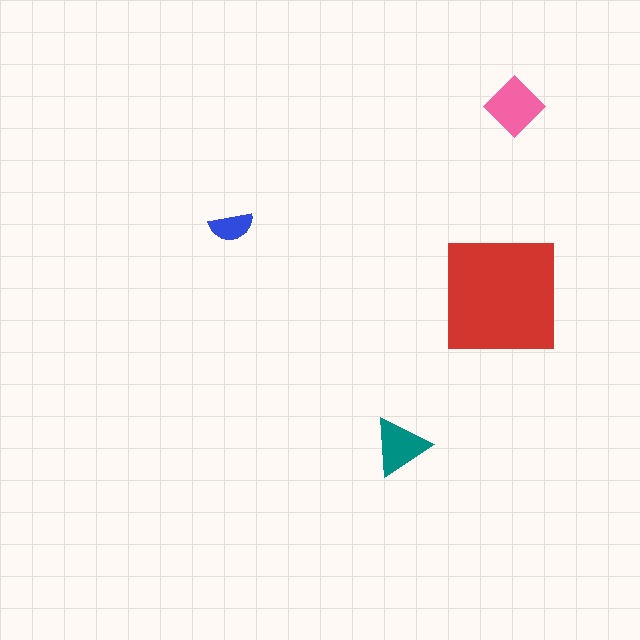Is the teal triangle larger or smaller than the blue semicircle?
Larger.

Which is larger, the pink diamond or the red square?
The red square.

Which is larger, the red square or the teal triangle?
The red square.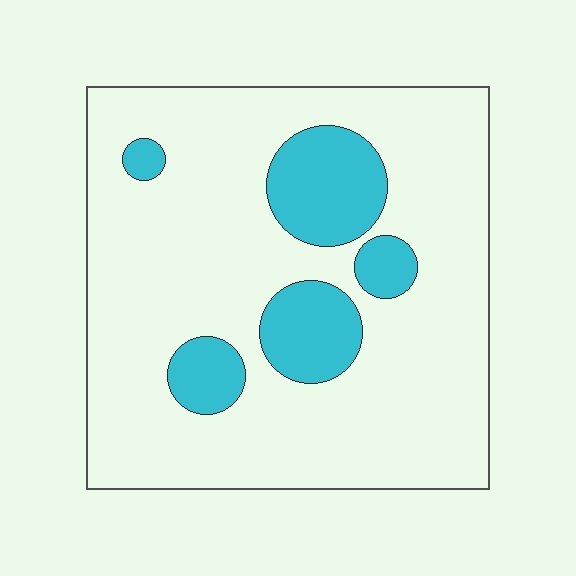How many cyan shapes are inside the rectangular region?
5.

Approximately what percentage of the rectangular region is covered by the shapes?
Approximately 20%.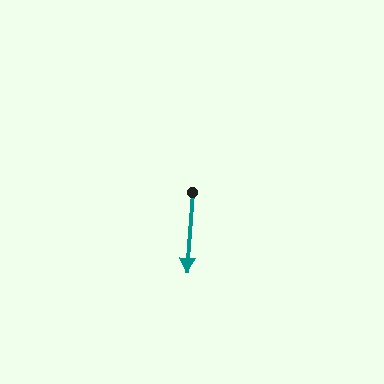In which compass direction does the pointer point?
South.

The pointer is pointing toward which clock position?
Roughly 6 o'clock.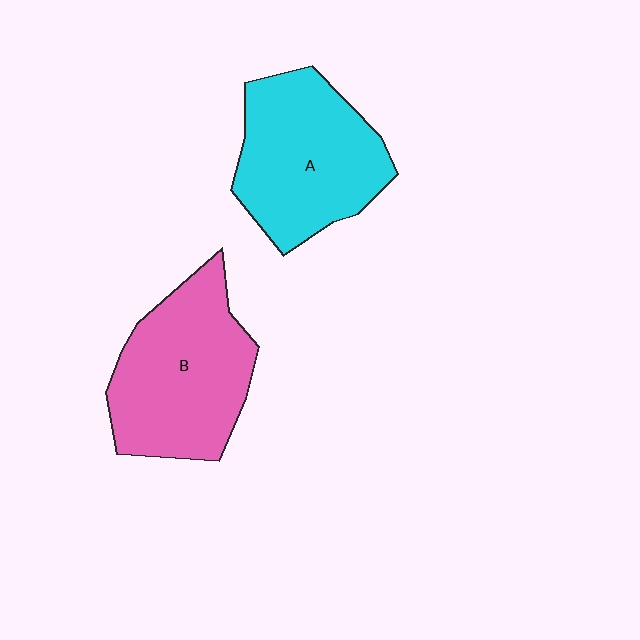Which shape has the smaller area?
Shape A (cyan).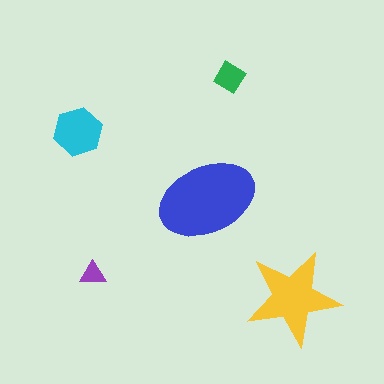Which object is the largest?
The blue ellipse.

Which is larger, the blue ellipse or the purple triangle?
The blue ellipse.